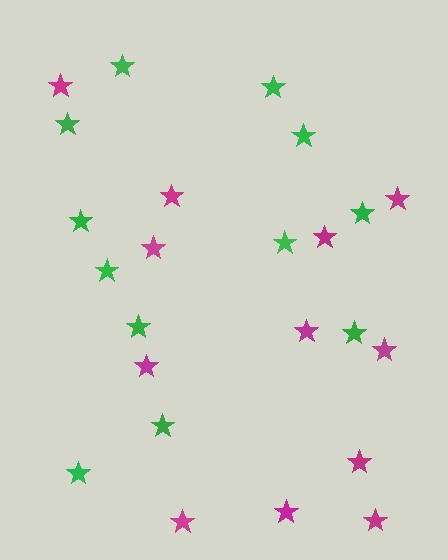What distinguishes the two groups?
There are 2 groups: one group of green stars (12) and one group of magenta stars (12).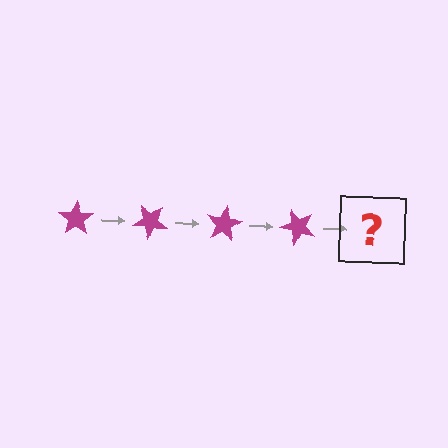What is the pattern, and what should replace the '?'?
The pattern is that the star rotates 40 degrees each step. The '?' should be a magenta star rotated 160 degrees.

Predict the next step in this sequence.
The next step is a magenta star rotated 160 degrees.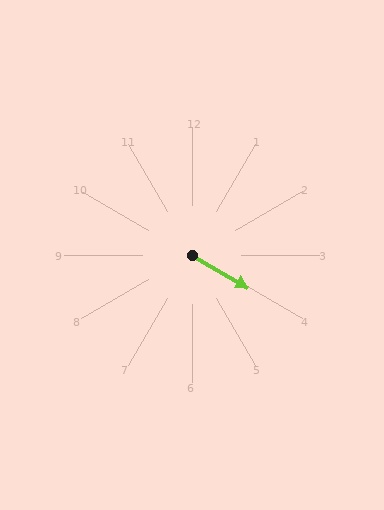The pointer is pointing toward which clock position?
Roughly 4 o'clock.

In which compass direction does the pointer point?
Southeast.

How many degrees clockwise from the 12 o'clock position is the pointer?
Approximately 120 degrees.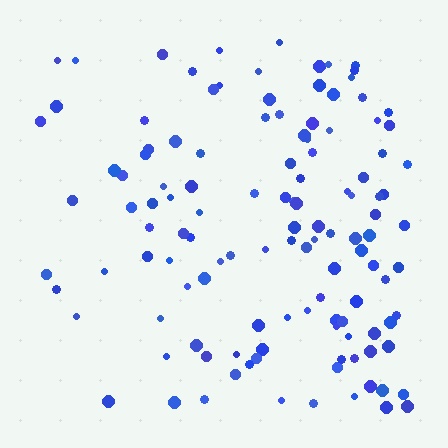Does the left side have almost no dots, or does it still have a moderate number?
Still a moderate number, just noticeably fewer than the right.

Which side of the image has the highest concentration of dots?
The right.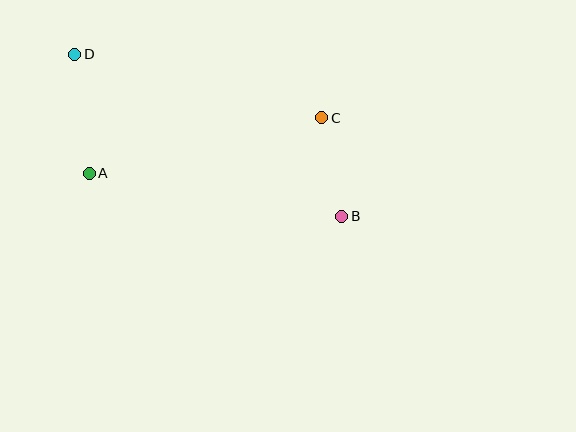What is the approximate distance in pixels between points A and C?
The distance between A and C is approximately 239 pixels.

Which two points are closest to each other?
Points B and C are closest to each other.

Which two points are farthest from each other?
Points B and D are farthest from each other.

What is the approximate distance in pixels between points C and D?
The distance between C and D is approximately 255 pixels.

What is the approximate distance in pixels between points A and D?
The distance between A and D is approximately 120 pixels.